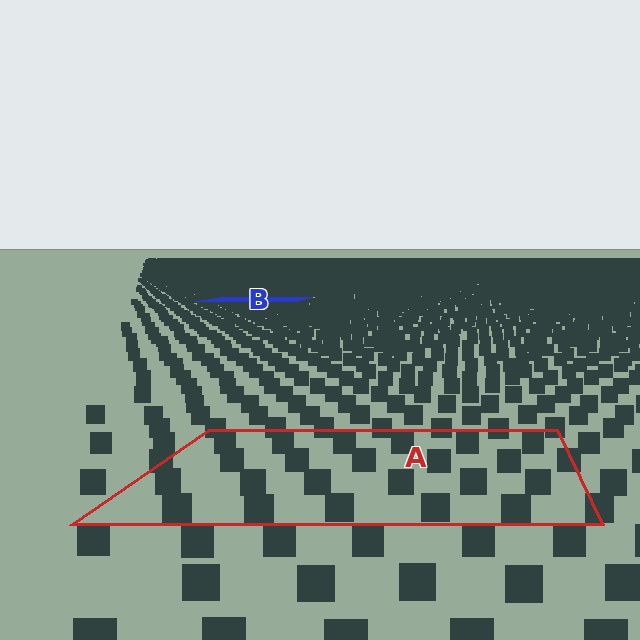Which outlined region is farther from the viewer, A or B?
Region B is farther from the viewer — the texture elements inside it appear smaller and more densely packed.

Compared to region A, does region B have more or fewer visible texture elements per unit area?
Region B has more texture elements per unit area — they are packed more densely because it is farther away.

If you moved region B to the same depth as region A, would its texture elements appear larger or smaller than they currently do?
They would appear larger. At a closer depth, the same texture elements are projected at a bigger on-screen size.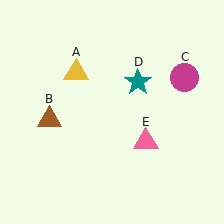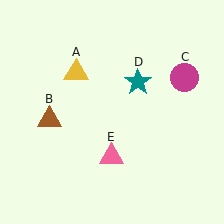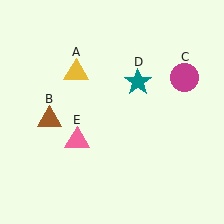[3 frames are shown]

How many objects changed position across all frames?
1 object changed position: pink triangle (object E).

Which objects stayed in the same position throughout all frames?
Yellow triangle (object A) and brown triangle (object B) and magenta circle (object C) and teal star (object D) remained stationary.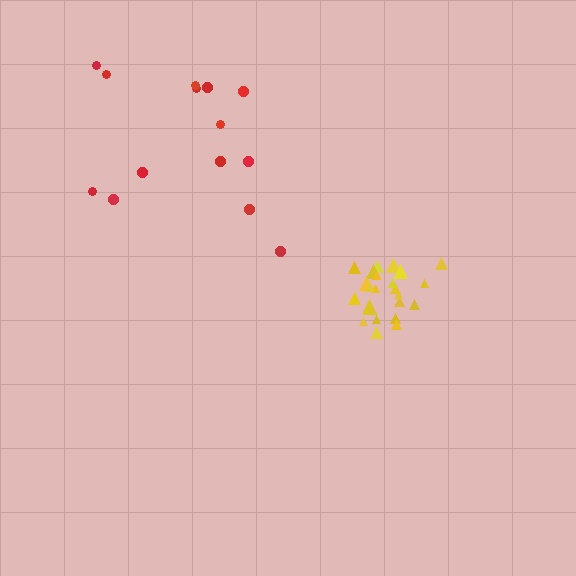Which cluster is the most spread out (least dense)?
Red.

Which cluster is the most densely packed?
Yellow.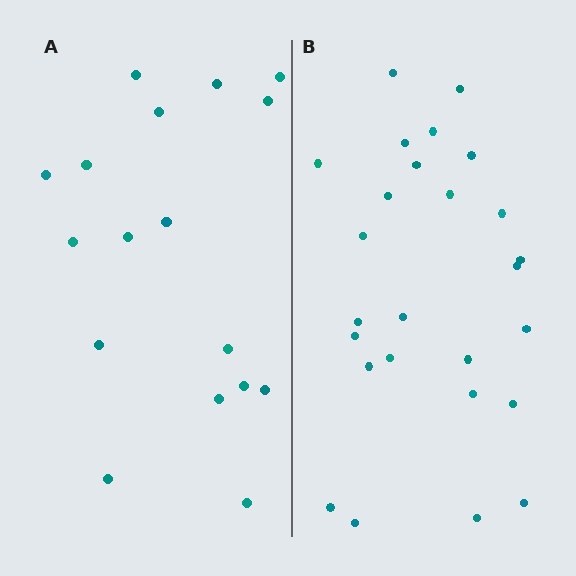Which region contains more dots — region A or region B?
Region B (the right region) has more dots.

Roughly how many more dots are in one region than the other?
Region B has roughly 8 or so more dots than region A.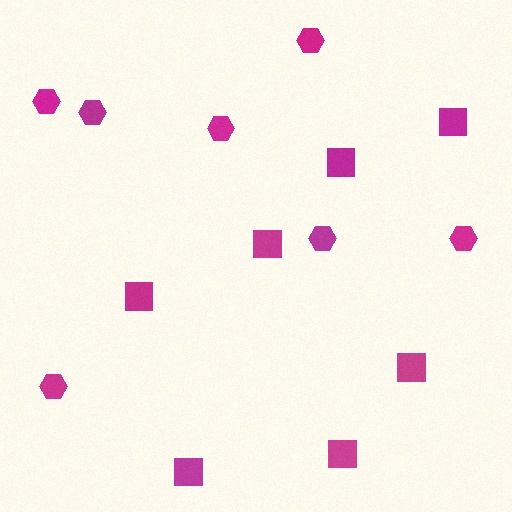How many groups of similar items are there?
There are 2 groups: one group of squares (7) and one group of hexagons (7).